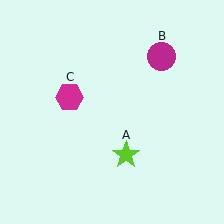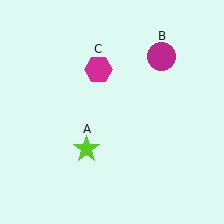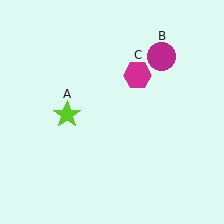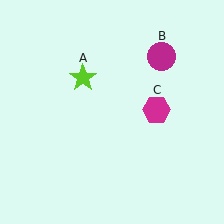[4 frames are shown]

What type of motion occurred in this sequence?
The lime star (object A), magenta hexagon (object C) rotated clockwise around the center of the scene.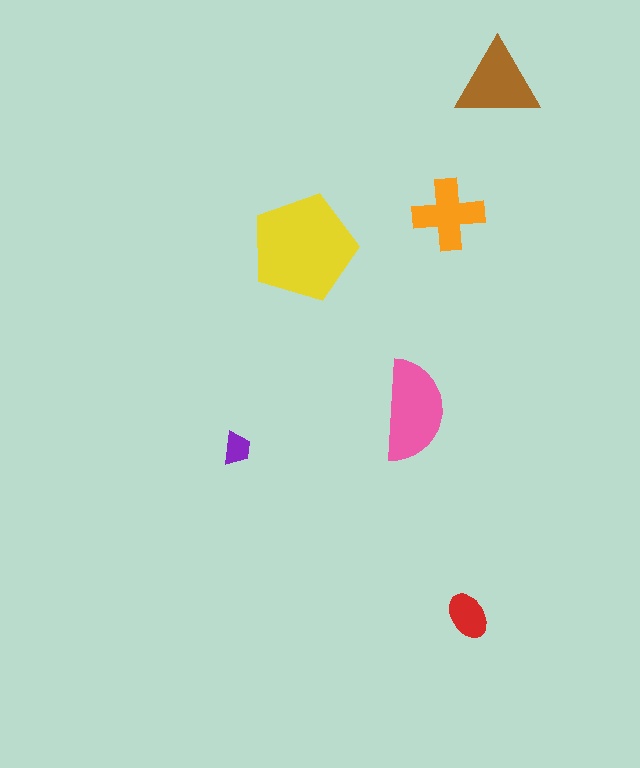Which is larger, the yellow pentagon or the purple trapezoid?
The yellow pentagon.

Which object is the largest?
The yellow pentagon.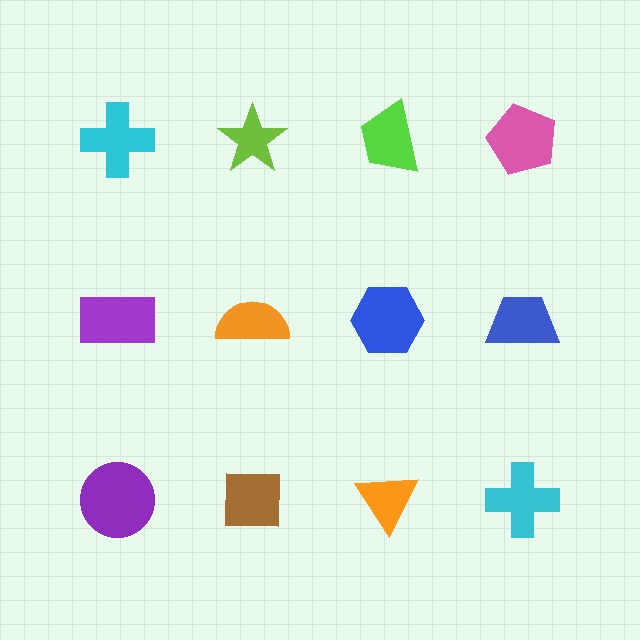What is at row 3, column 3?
An orange triangle.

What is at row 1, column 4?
A pink pentagon.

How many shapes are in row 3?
4 shapes.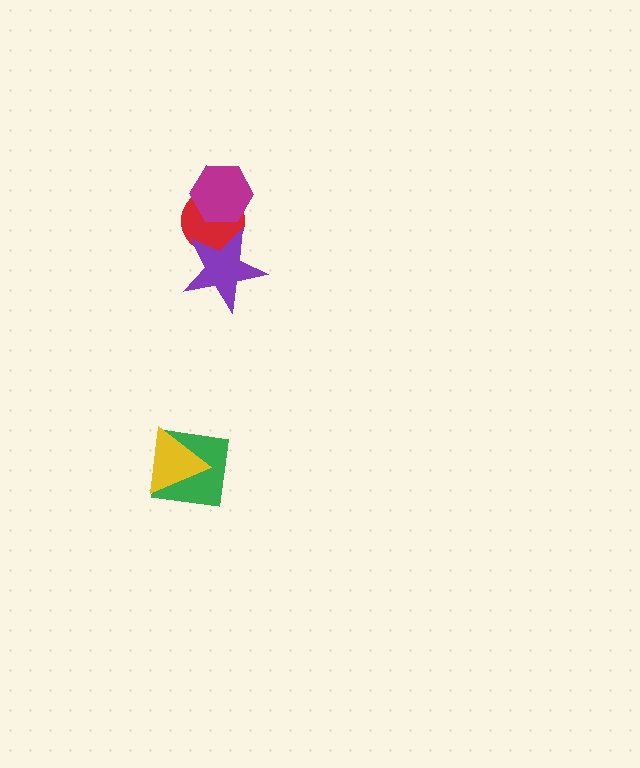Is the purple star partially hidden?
No, no other shape covers it.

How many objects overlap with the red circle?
2 objects overlap with the red circle.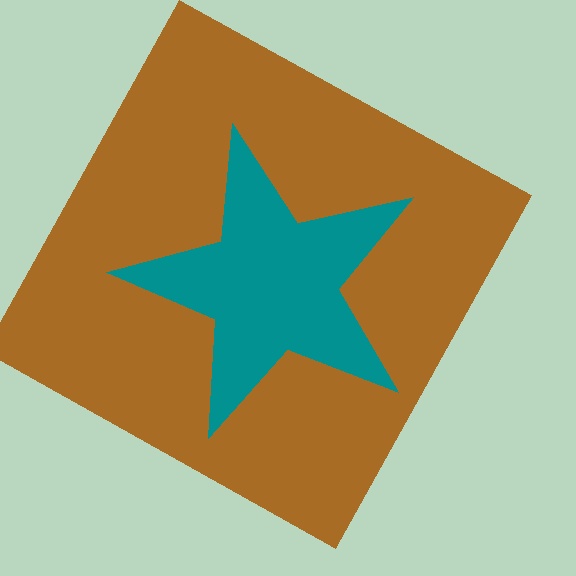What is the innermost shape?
The teal star.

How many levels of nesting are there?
2.